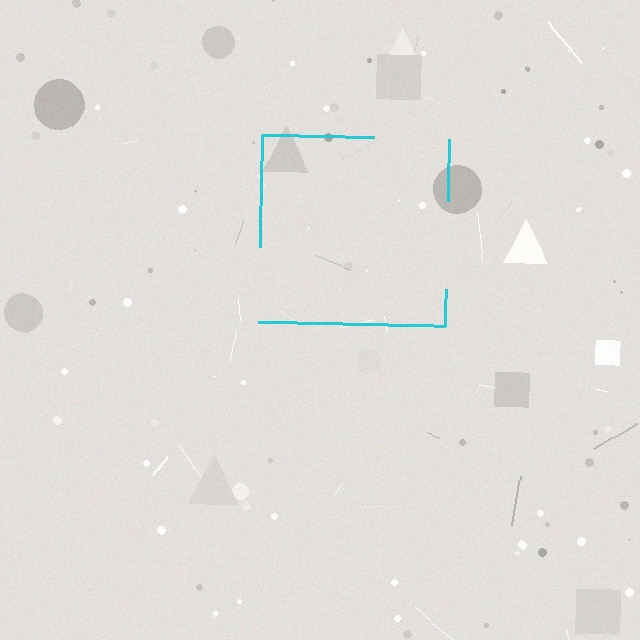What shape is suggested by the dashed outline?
The dashed outline suggests a square.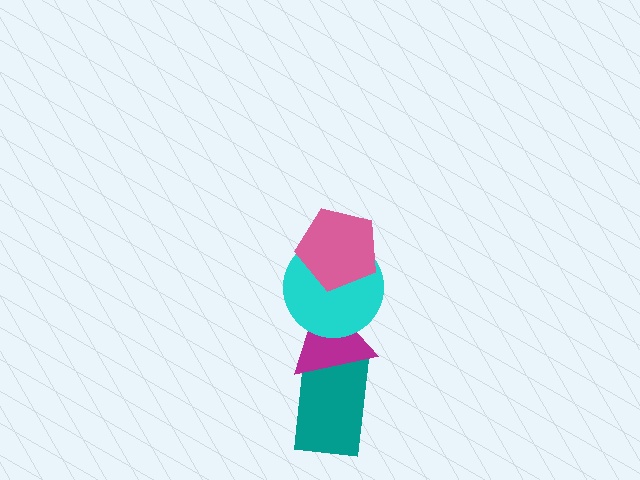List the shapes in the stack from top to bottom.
From top to bottom: the pink pentagon, the cyan circle, the magenta triangle, the teal rectangle.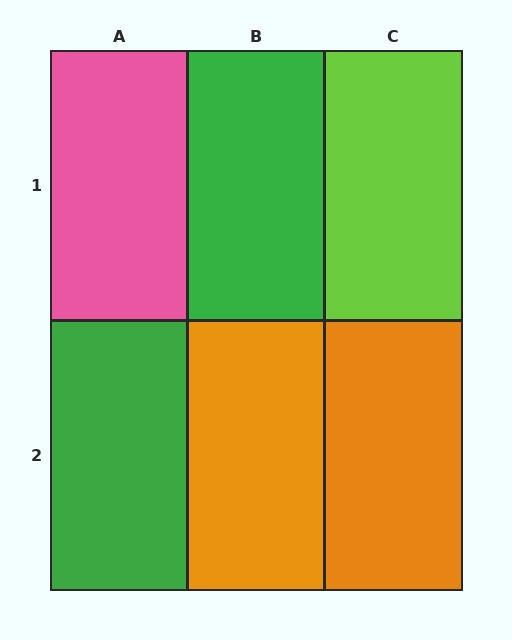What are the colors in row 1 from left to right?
Pink, green, lime.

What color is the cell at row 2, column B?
Orange.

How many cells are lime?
1 cell is lime.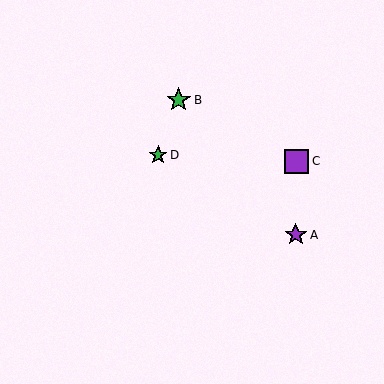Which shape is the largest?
The purple square (labeled C) is the largest.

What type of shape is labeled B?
Shape B is a green star.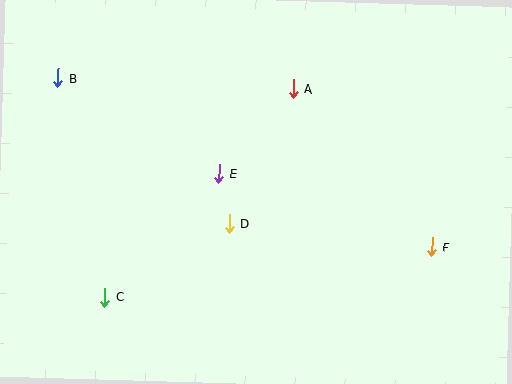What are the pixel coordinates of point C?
Point C is at (105, 297).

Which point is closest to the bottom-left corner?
Point C is closest to the bottom-left corner.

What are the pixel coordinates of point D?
Point D is at (229, 224).